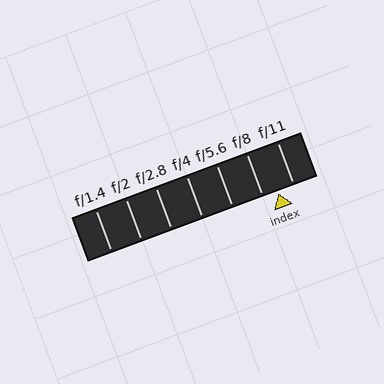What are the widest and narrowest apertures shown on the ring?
The widest aperture shown is f/1.4 and the narrowest is f/11.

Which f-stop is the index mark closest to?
The index mark is closest to f/8.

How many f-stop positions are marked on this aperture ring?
There are 7 f-stop positions marked.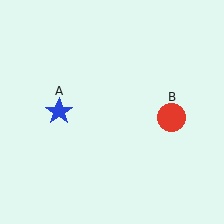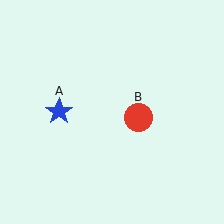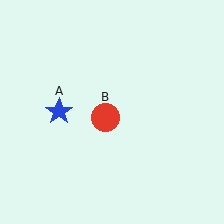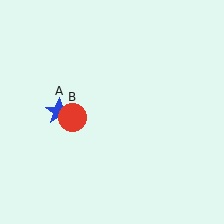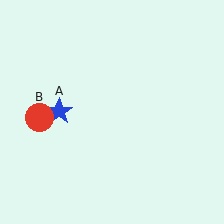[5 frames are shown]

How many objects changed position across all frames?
1 object changed position: red circle (object B).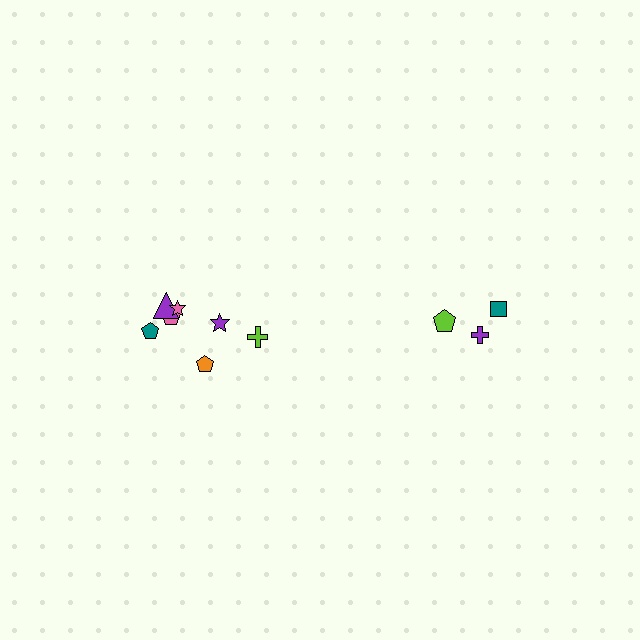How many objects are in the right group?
There are 3 objects.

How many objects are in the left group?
There are 7 objects.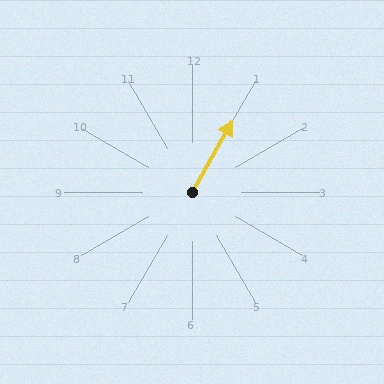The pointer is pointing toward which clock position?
Roughly 1 o'clock.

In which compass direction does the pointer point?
Northeast.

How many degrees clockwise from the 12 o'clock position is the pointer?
Approximately 29 degrees.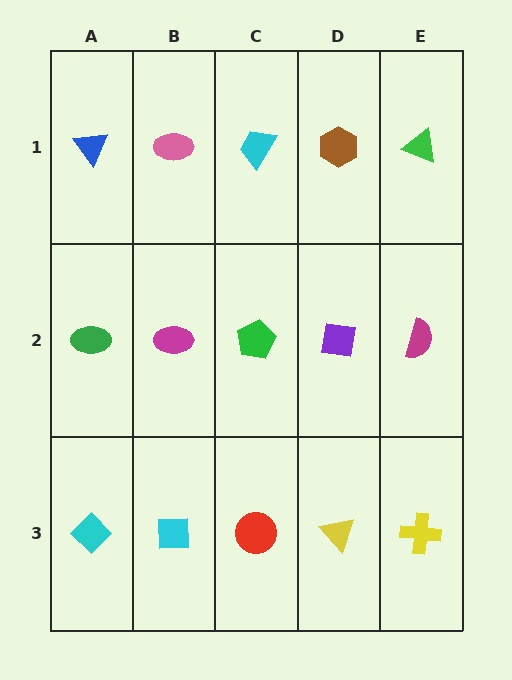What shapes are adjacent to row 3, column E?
A magenta semicircle (row 2, column E), a yellow triangle (row 3, column D).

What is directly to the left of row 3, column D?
A red circle.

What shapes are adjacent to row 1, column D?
A purple square (row 2, column D), a cyan trapezoid (row 1, column C), a green triangle (row 1, column E).